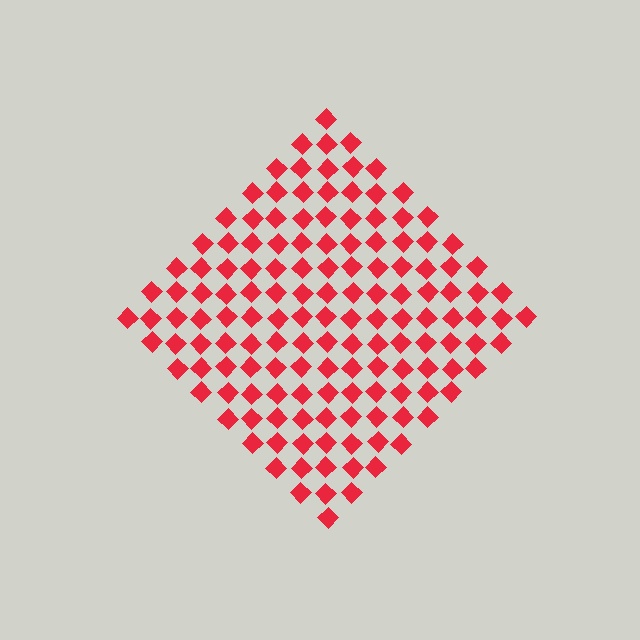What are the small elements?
The small elements are diamonds.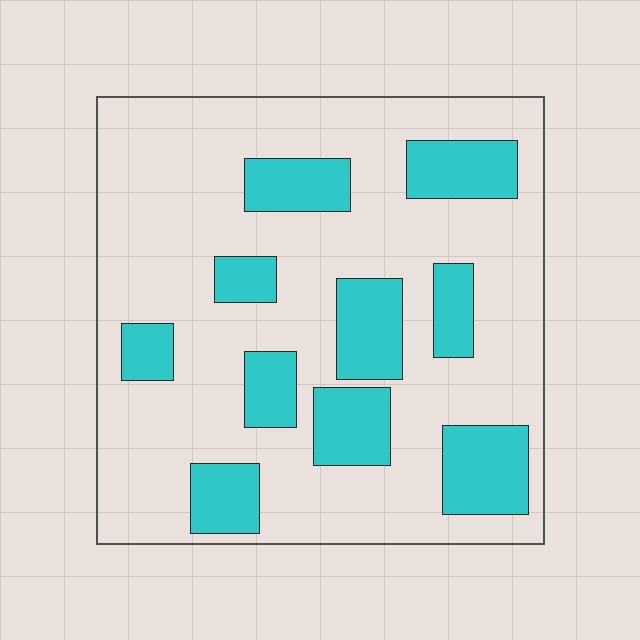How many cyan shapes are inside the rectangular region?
10.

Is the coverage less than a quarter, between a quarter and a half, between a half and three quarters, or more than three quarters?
Between a quarter and a half.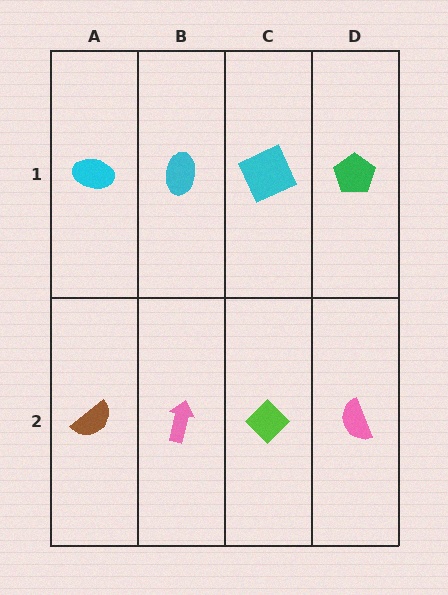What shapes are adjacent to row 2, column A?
A cyan ellipse (row 1, column A), a pink arrow (row 2, column B).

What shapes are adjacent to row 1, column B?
A pink arrow (row 2, column B), a cyan ellipse (row 1, column A), a cyan square (row 1, column C).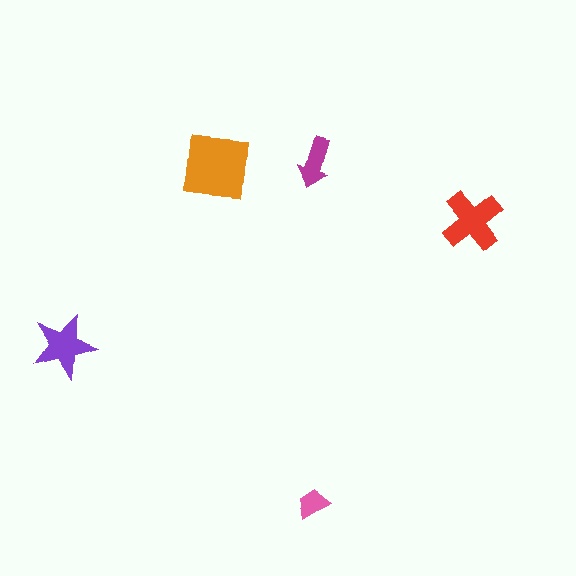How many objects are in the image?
There are 5 objects in the image.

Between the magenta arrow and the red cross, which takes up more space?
The red cross.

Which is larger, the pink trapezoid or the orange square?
The orange square.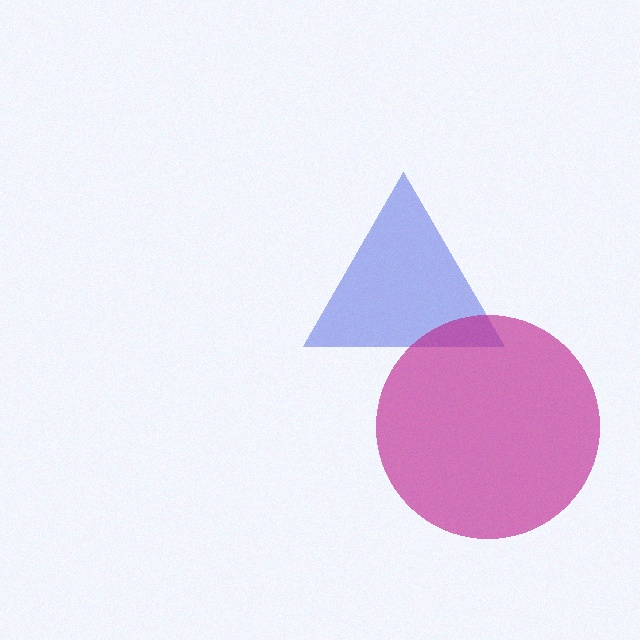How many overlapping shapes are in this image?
There are 2 overlapping shapes in the image.